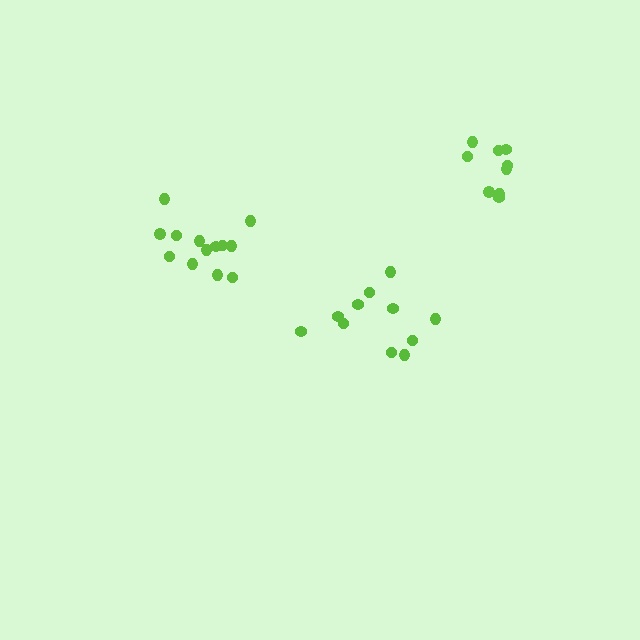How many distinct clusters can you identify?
There are 3 distinct clusters.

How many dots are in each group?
Group 1: 11 dots, Group 2: 13 dots, Group 3: 9 dots (33 total).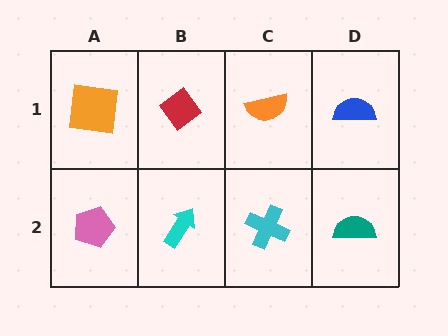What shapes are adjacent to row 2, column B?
A red diamond (row 1, column B), a pink pentagon (row 2, column A), a cyan cross (row 2, column C).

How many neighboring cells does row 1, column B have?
3.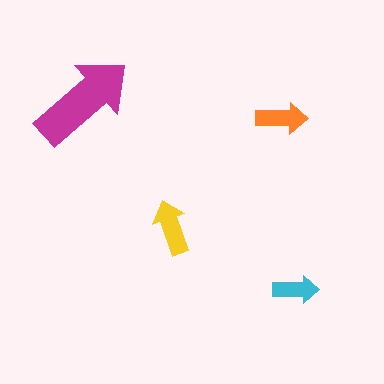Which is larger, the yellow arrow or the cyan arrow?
The yellow one.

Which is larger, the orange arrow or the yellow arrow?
The yellow one.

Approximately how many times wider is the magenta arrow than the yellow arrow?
About 2 times wider.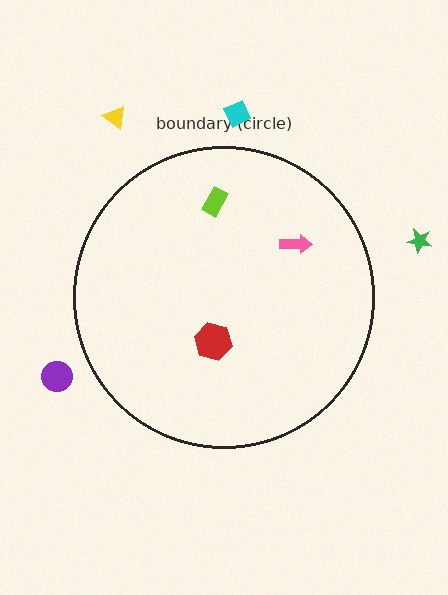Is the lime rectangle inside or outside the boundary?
Inside.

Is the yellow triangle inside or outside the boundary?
Outside.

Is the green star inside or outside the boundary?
Outside.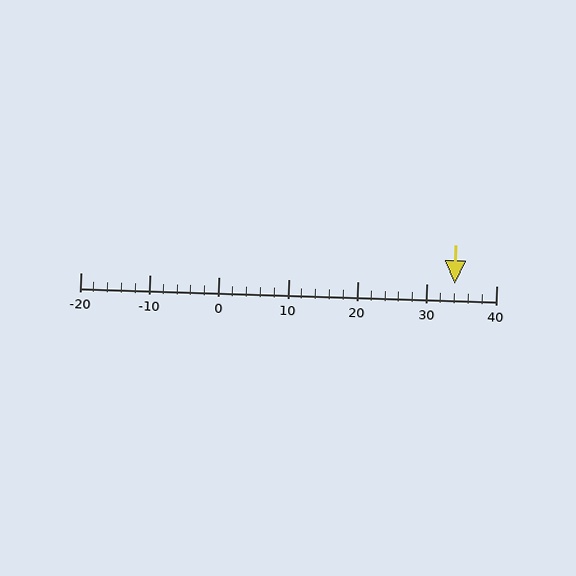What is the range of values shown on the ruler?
The ruler shows values from -20 to 40.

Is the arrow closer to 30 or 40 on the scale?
The arrow is closer to 30.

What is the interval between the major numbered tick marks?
The major tick marks are spaced 10 units apart.